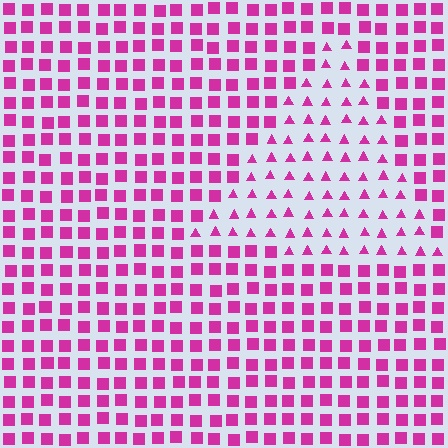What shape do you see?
I see a triangle.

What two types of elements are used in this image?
The image uses triangles inside the triangle region and squares outside it.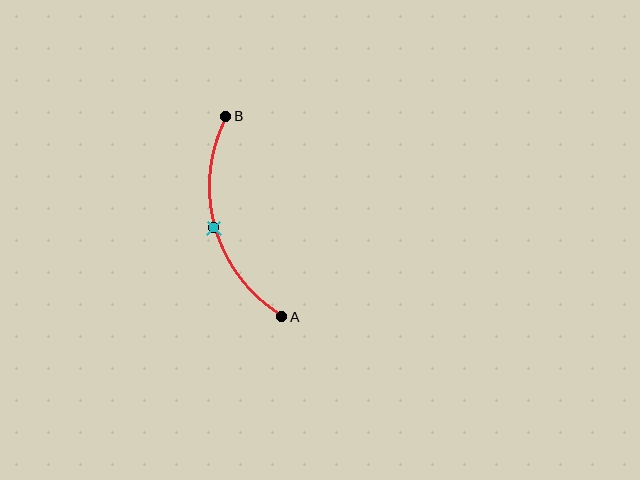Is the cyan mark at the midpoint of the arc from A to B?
Yes. The cyan mark lies on the arc at equal arc-length from both A and B — it is the arc midpoint.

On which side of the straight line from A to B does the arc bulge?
The arc bulges to the left of the straight line connecting A and B.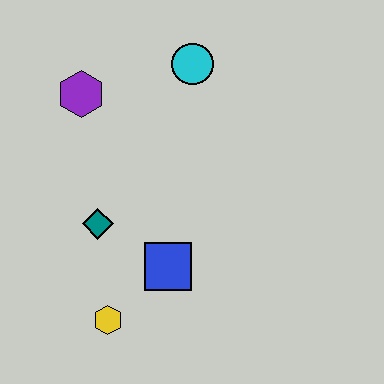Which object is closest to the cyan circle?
The purple hexagon is closest to the cyan circle.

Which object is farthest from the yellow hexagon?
The cyan circle is farthest from the yellow hexagon.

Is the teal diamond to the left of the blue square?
Yes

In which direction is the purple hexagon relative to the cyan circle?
The purple hexagon is to the left of the cyan circle.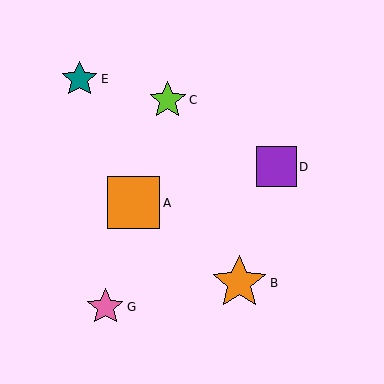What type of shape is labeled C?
Shape C is a lime star.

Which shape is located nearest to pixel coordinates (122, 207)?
The orange square (labeled A) at (134, 203) is nearest to that location.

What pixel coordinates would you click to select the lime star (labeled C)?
Click at (168, 100) to select the lime star C.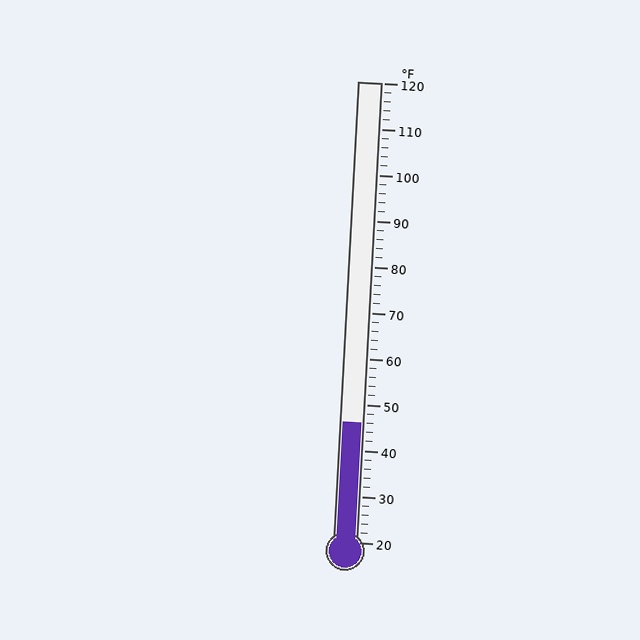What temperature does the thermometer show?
The thermometer shows approximately 46°F.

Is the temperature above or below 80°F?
The temperature is below 80°F.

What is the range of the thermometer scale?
The thermometer scale ranges from 20°F to 120°F.